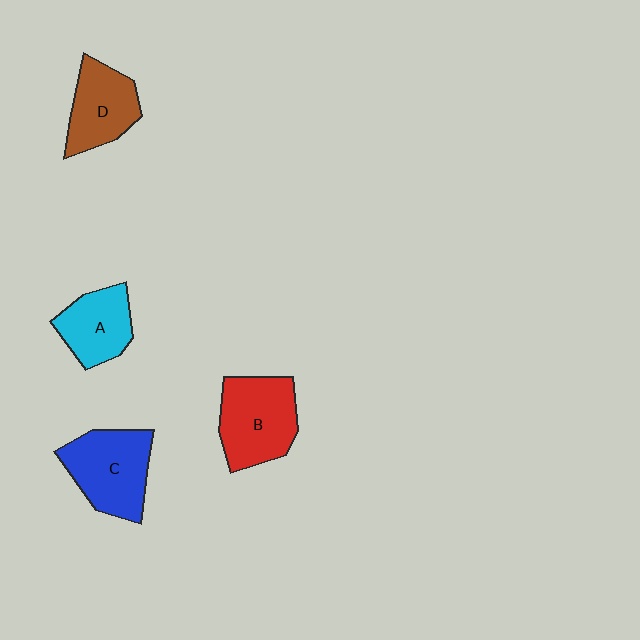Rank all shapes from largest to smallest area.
From largest to smallest: B (red), C (blue), D (brown), A (cyan).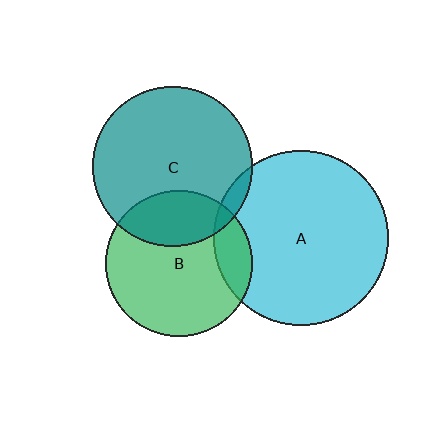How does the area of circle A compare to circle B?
Approximately 1.4 times.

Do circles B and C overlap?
Yes.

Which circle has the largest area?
Circle A (cyan).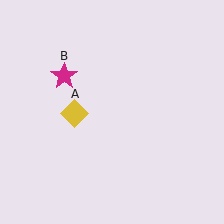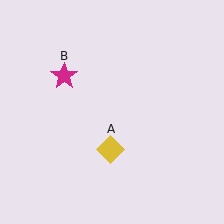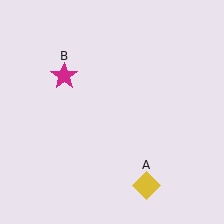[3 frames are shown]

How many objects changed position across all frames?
1 object changed position: yellow diamond (object A).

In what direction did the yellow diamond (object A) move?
The yellow diamond (object A) moved down and to the right.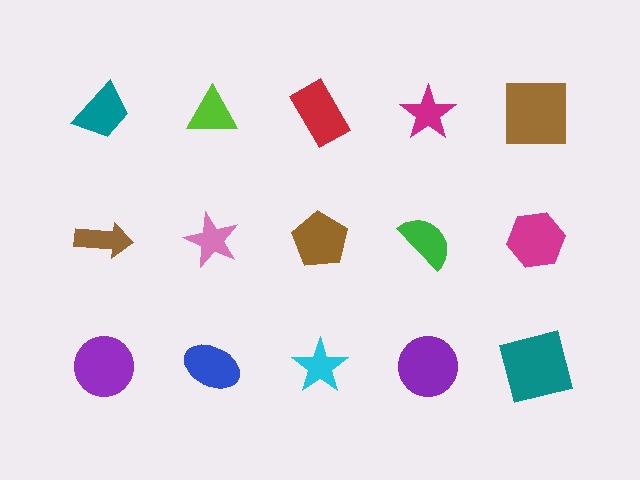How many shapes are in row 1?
5 shapes.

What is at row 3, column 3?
A cyan star.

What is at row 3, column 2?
A blue ellipse.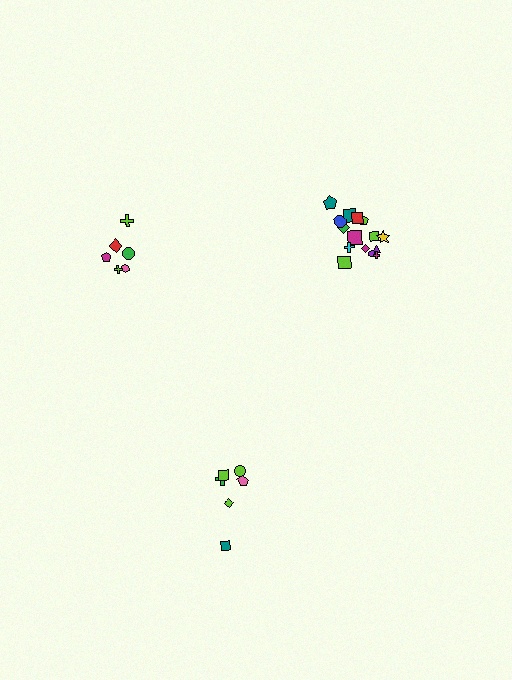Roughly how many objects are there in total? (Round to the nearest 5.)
Roughly 25 objects in total.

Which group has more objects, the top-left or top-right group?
The top-right group.